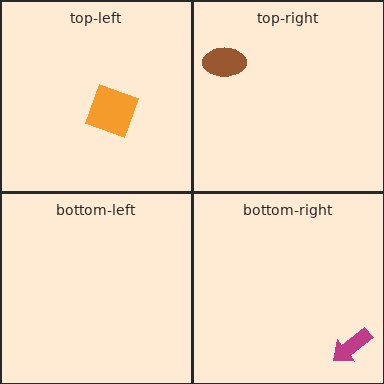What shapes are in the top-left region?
The orange diamond.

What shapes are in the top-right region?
The brown ellipse.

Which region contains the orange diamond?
The top-left region.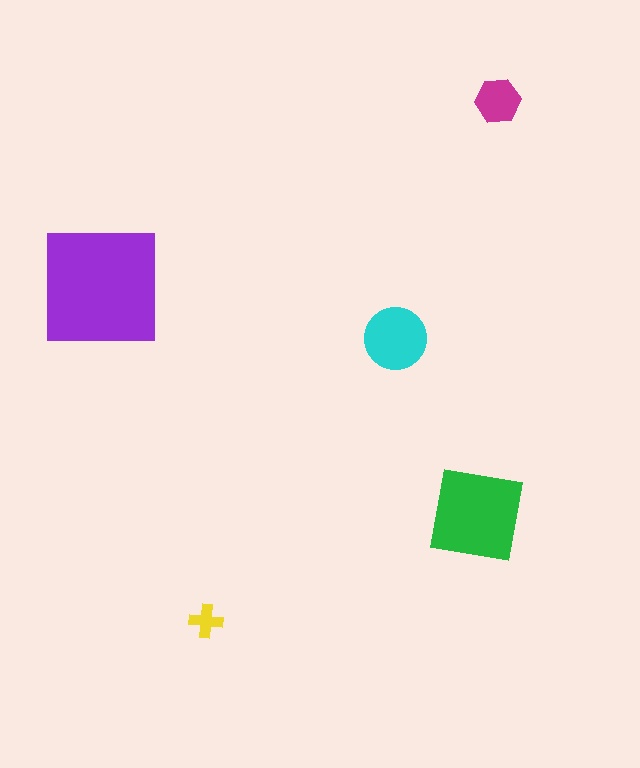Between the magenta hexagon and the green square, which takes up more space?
The green square.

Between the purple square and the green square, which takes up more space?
The purple square.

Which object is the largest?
The purple square.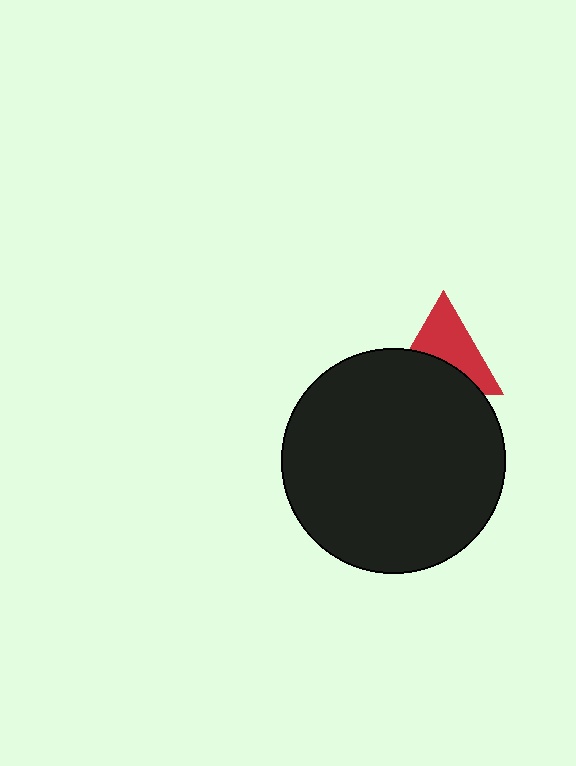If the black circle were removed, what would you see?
You would see the complete red triangle.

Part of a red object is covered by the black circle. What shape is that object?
It is a triangle.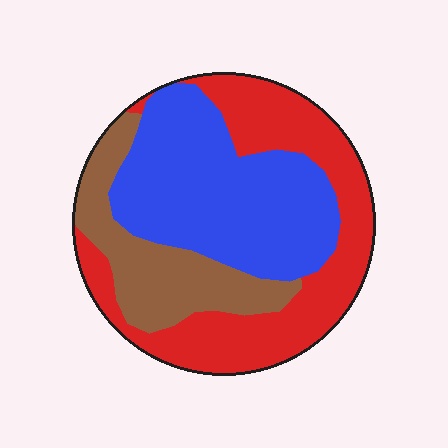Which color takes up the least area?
Brown, at roughly 20%.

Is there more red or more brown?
Red.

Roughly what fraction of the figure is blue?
Blue covers 39% of the figure.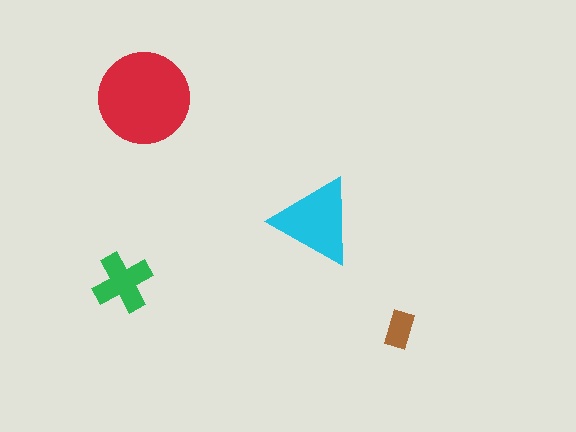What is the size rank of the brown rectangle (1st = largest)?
4th.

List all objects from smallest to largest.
The brown rectangle, the green cross, the cyan triangle, the red circle.